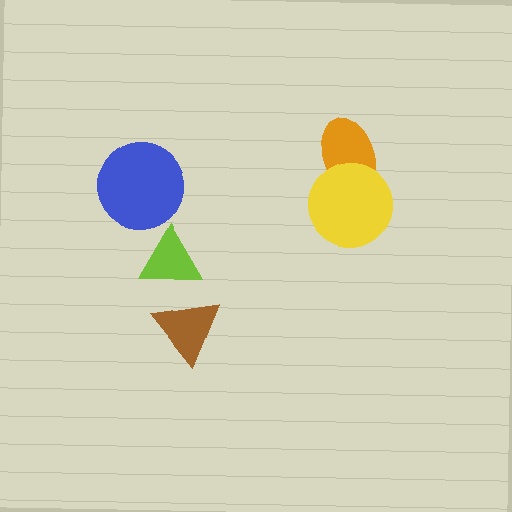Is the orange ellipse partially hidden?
Yes, it is partially covered by another shape.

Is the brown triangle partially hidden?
No, no other shape covers it.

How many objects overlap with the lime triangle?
0 objects overlap with the lime triangle.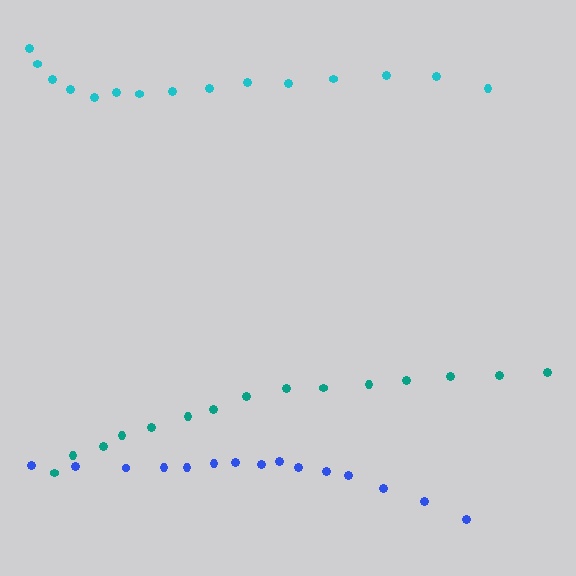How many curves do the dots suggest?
There are 3 distinct paths.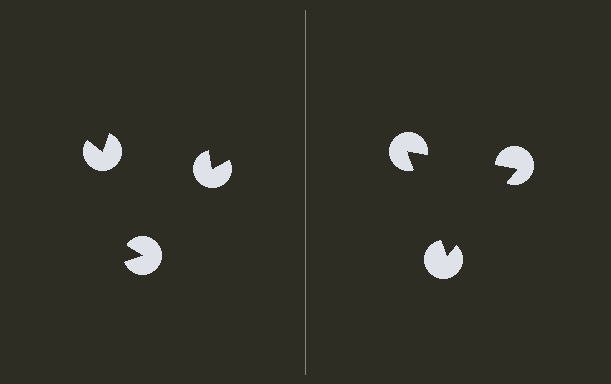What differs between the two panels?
The pac-man discs are positioned identically on both sides; only the wedge orientations differ. On the right they align to a triangle; on the left they are misaligned.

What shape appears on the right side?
An illusory triangle.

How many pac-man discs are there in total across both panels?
6 — 3 on each side.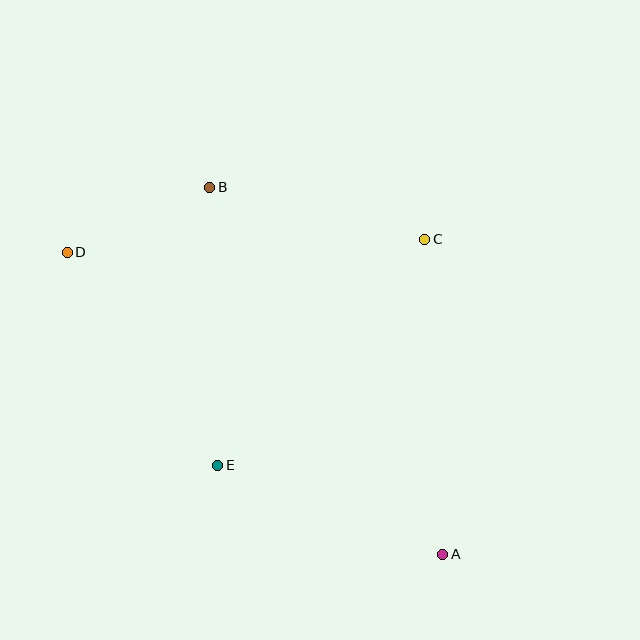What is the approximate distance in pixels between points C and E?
The distance between C and E is approximately 306 pixels.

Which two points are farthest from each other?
Points A and D are farthest from each other.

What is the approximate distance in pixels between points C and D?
The distance between C and D is approximately 358 pixels.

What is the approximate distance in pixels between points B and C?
The distance between B and C is approximately 221 pixels.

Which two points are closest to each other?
Points B and D are closest to each other.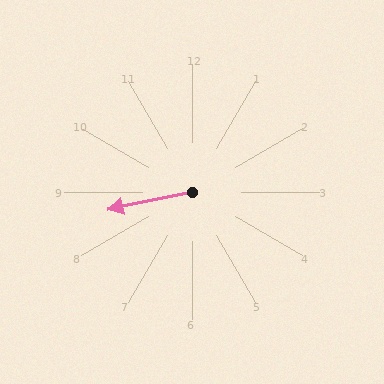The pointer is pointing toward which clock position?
Roughly 9 o'clock.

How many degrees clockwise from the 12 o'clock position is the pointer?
Approximately 259 degrees.